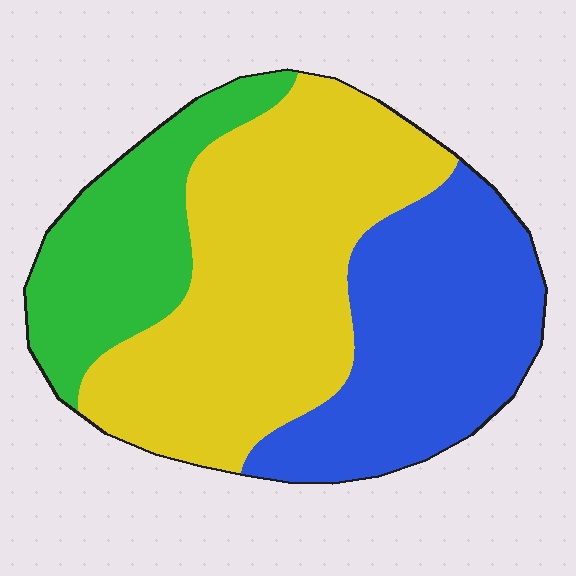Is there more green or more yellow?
Yellow.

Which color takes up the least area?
Green, at roughly 20%.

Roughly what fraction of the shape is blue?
Blue takes up about one third (1/3) of the shape.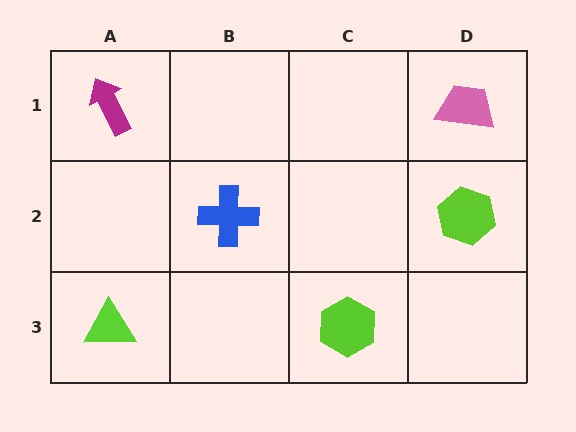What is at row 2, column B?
A blue cross.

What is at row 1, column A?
A magenta arrow.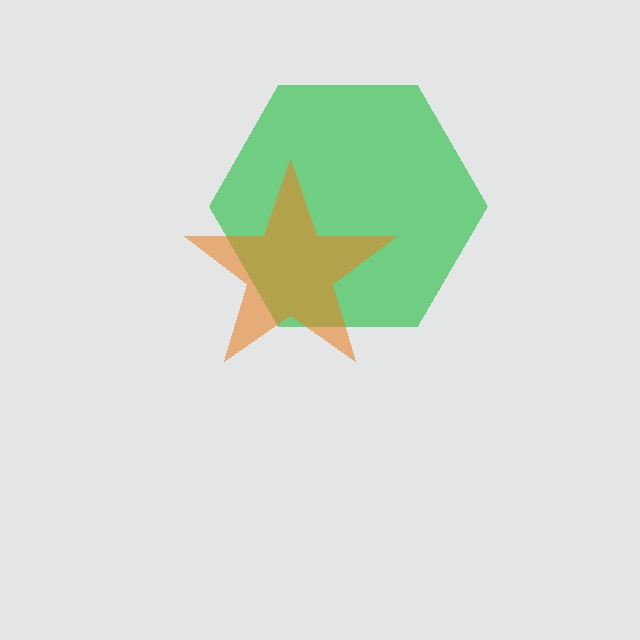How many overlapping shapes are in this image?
There are 2 overlapping shapes in the image.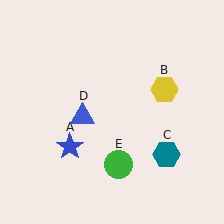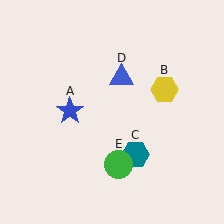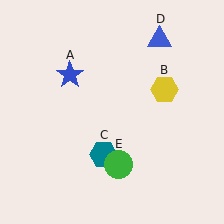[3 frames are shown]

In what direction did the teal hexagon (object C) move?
The teal hexagon (object C) moved left.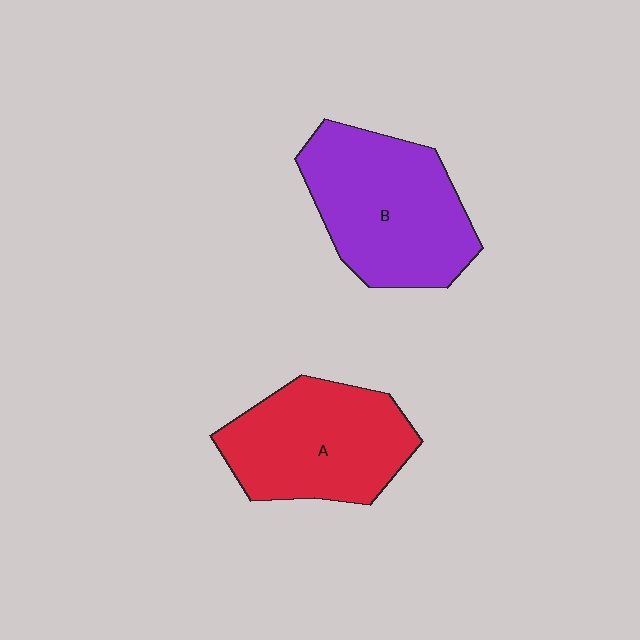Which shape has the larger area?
Shape B (purple).